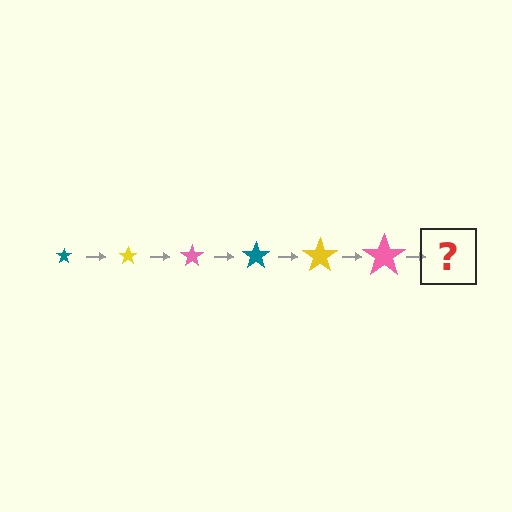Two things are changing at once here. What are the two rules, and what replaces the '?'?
The two rules are that the star grows larger each step and the color cycles through teal, yellow, and pink. The '?' should be a teal star, larger than the previous one.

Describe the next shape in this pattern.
It should be a teal star, larger than the previous one.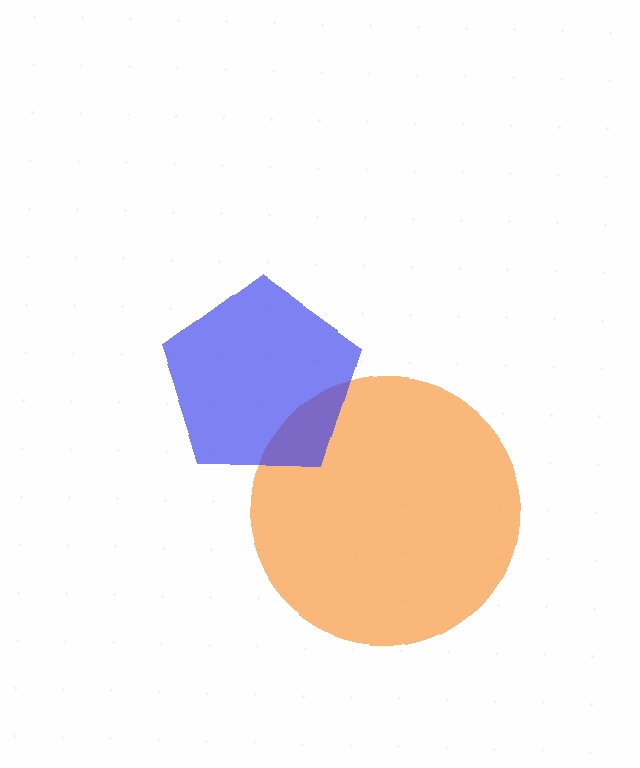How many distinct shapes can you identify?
There are 2 distinct shapes: an orange circle, a blue pentagon.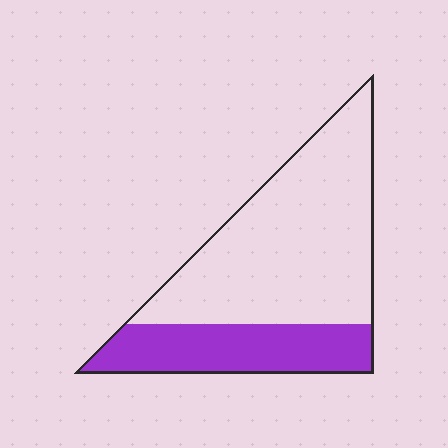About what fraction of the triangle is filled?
About one third (1/3).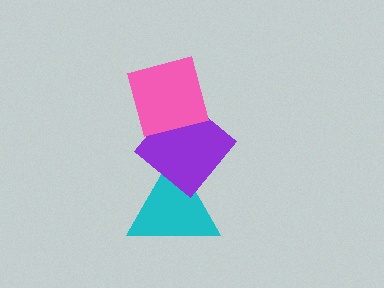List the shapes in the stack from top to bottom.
From top to bottom: the pink square, the purple diamond, the cyan triangle.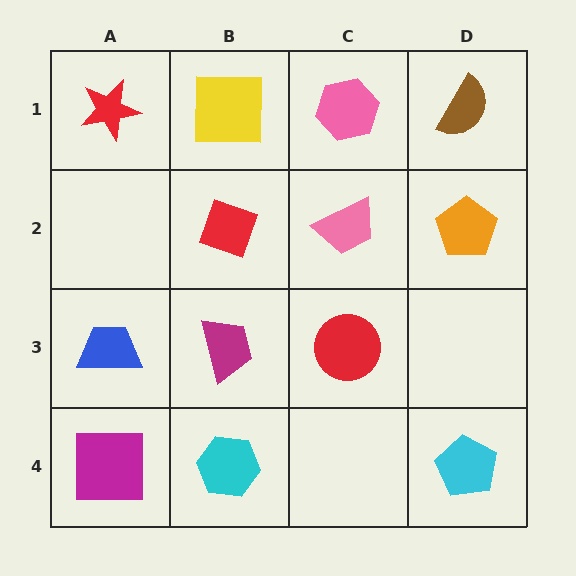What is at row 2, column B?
A red diamond.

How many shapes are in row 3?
3 shapes.